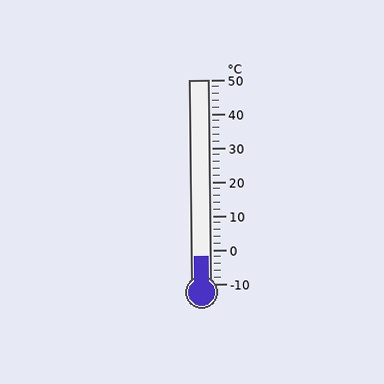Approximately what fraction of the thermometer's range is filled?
The thermometer is filled to approximately 15% of its range.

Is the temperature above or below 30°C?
The temperature is below 30°C.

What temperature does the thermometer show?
The thermometer shows approximately -2°C.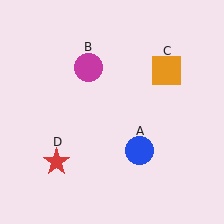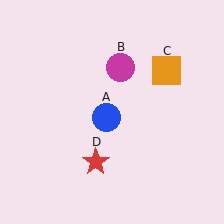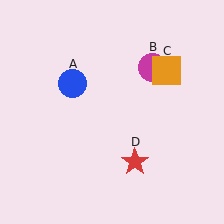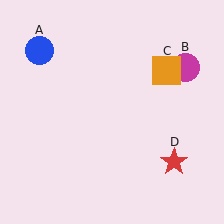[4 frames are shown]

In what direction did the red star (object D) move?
The red star (object D) moved right.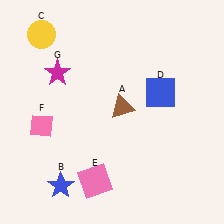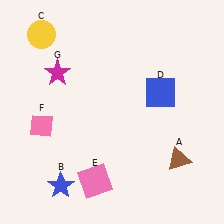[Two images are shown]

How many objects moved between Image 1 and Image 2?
1 object moved between the two images.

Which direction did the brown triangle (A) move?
The brown triangle (A) moved right.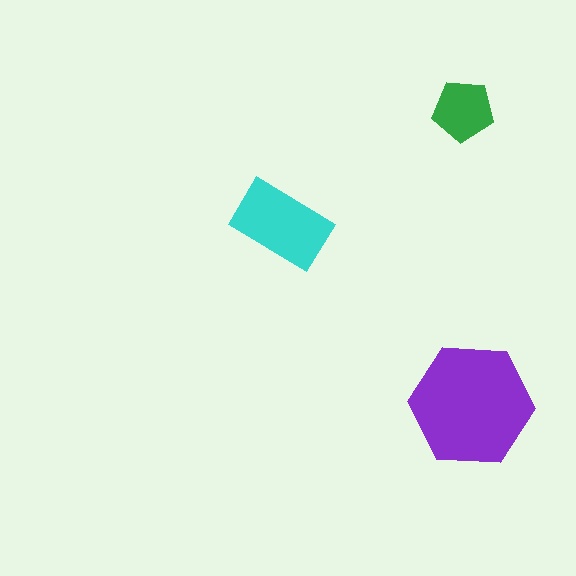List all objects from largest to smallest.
The purple hexagon, the cyan rectangle, the green pentagon.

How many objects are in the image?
There are 3 objects in the image.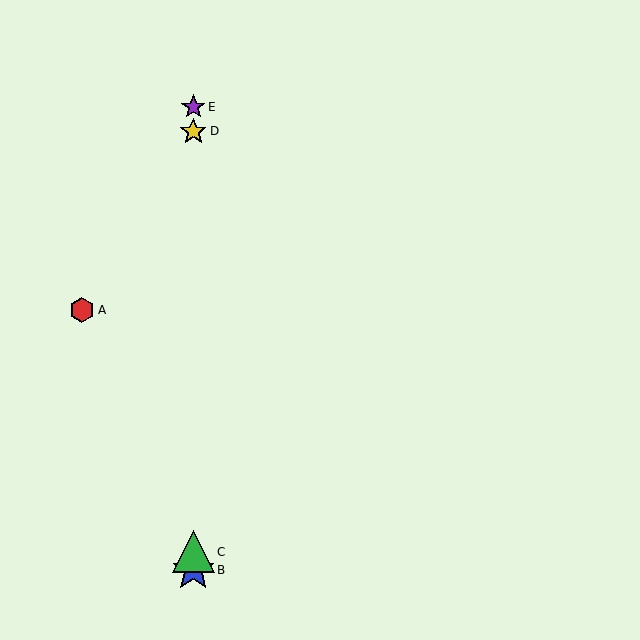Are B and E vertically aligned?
Yes, both are at x≈193.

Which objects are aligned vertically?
Objects B, C, D, E are aligned vertically.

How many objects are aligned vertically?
4 objects (B, C, D, E) are aligned vertically.